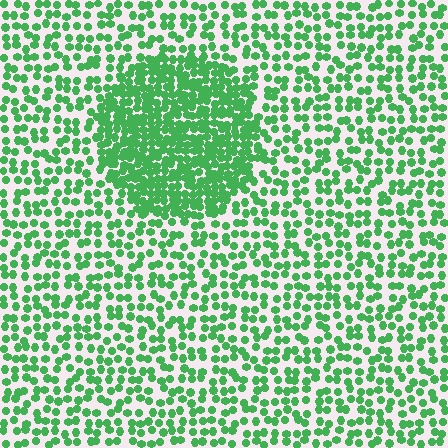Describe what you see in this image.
The image contains small green elements arranged at two different densities. A circle-shaped region is visible where the elements are more densely packed than the surrounding area.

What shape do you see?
I see a circle.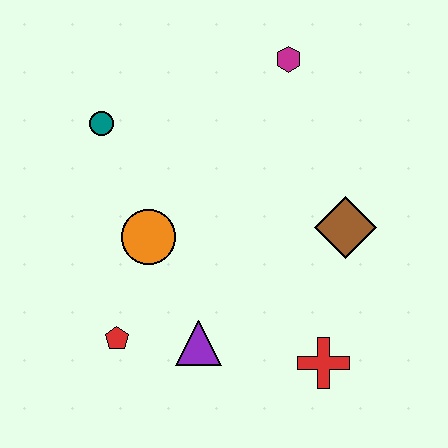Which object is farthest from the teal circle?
The red cross is farthest from the teal circle.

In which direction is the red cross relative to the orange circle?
The red cross is to the right of the orange circle.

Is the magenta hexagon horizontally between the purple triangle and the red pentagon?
No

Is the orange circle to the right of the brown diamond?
No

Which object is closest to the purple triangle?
The red pentagon is closest to the purple triangle.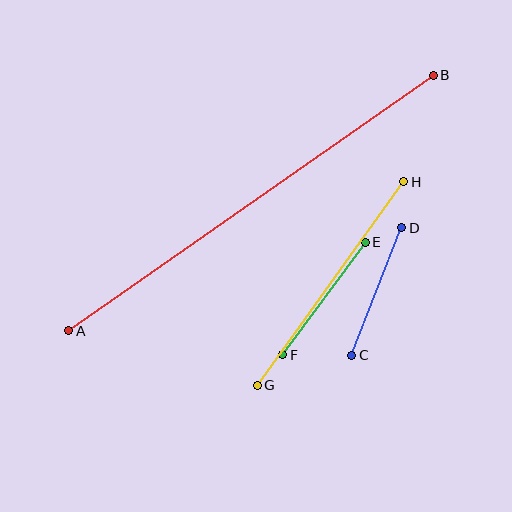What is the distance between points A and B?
The distance is approximately 445 pixels.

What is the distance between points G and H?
The distance is approximately 251 pixels.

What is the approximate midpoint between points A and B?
The midpoint is at approximately (251, 203) pixels.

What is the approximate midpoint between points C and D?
The midpoint is at approximately (377, 291) pixels.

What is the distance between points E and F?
The distance is approximately 140 pixels.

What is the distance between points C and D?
The distance is approximately 137 pixels.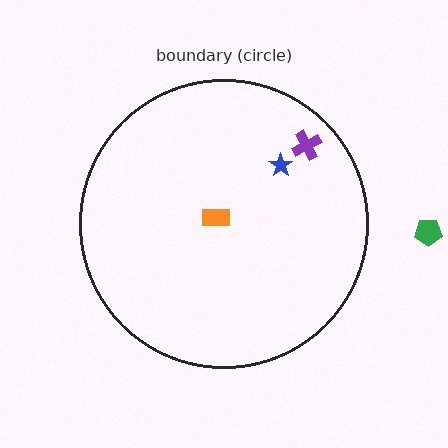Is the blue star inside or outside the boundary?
Inside.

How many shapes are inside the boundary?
3 inside, 1 outside.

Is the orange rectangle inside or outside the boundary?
Inside.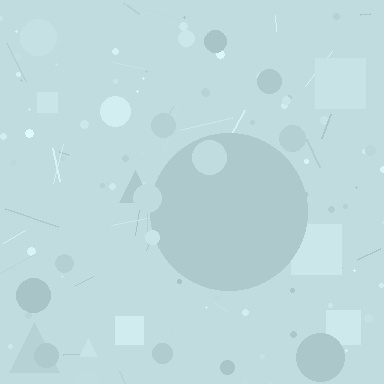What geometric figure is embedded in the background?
A circle is embedded in the background.